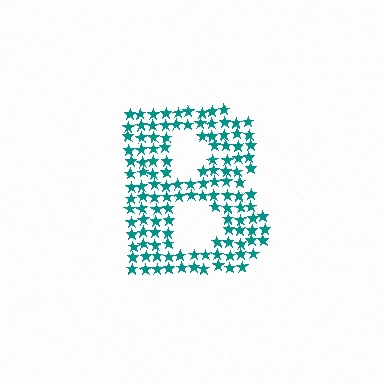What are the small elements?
The small elements are stars.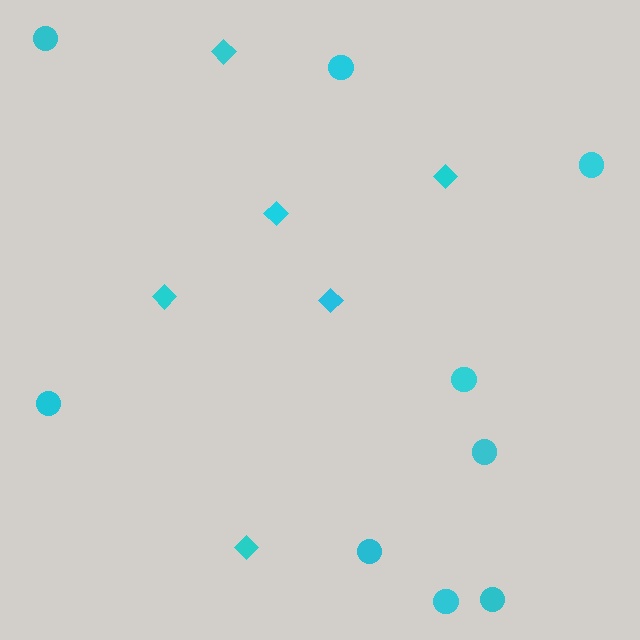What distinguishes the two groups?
There are 2 groups: one group of diamonds (6) and one group of circles (9).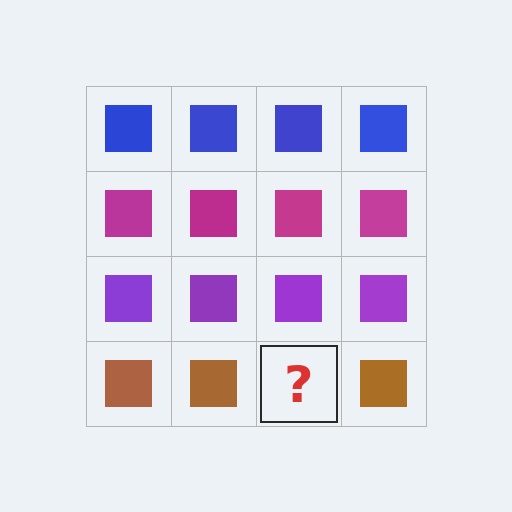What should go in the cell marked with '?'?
The missing cell should contain a brown square.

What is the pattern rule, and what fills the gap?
The rule is that each row has a consistent color. The gap should be filled with a brown square.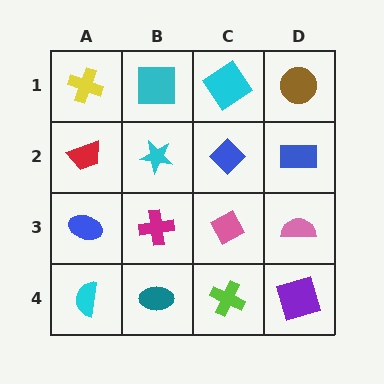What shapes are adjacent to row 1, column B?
A cyan star (row 2, column B), a yellow cross (row 1, column A), a cyan diamond (row 1, column C).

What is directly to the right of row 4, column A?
A teal ellipse.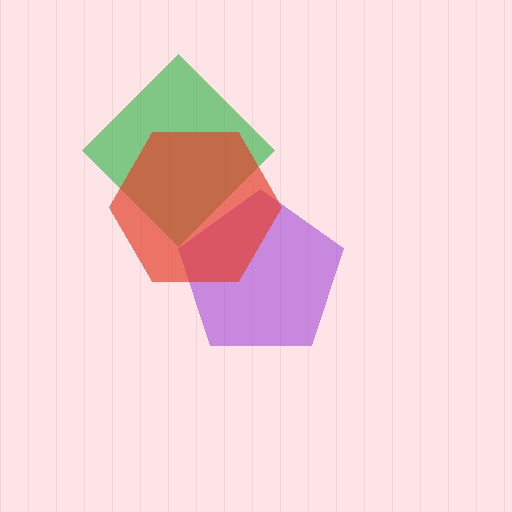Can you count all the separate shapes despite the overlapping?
Yes, there are 3 separate shapes.